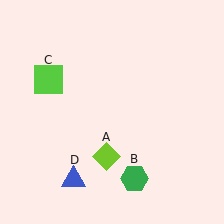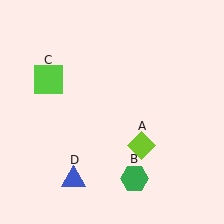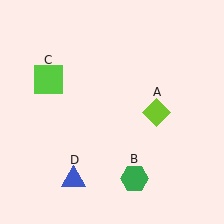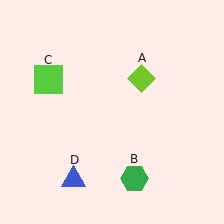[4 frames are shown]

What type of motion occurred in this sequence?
The lime diamond (object A) rotated counterclockwise around the center of the scene.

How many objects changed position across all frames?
1 object changed position: lime diamond (object A).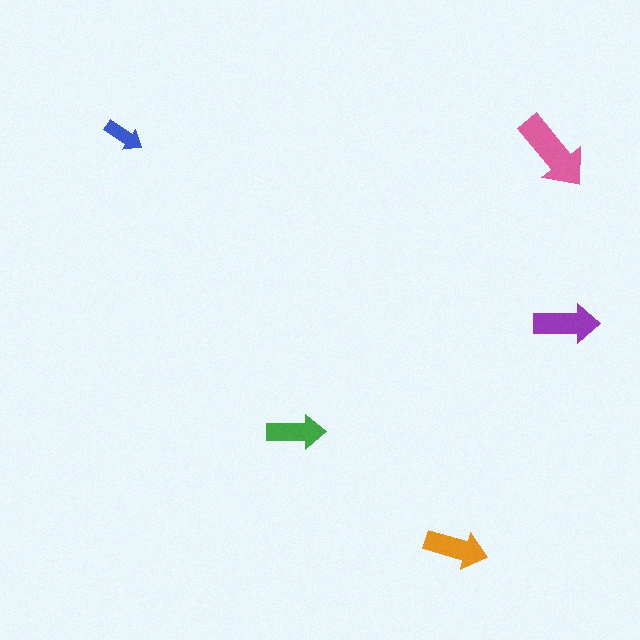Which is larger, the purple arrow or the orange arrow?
The purple one.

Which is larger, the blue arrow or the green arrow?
The green one.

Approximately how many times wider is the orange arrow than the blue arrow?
About 1.5 times wider.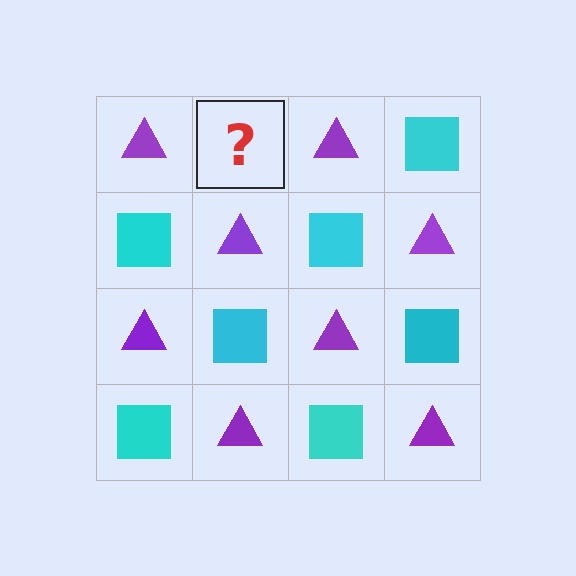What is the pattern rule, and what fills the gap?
The rule is that it alternates purple triangle and cyan square in a checkerboard pattern. The gap should be filled with a cyan square.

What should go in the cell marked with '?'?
The missing cell should contain a cyan square.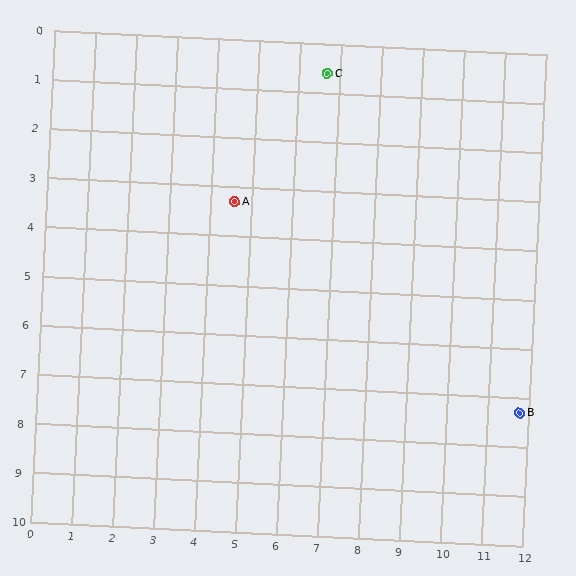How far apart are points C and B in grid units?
Points C and B are about 8.4 grid units apart.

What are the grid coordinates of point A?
Point A is at approximately (4.6, 3.3).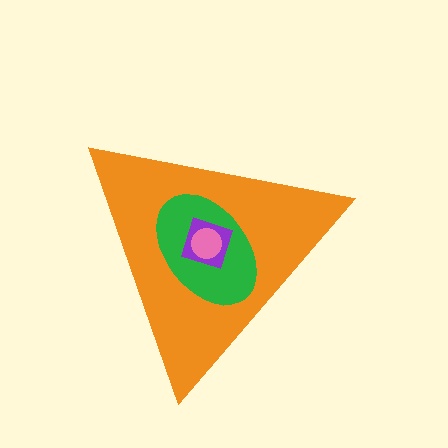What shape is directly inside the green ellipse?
The purple square.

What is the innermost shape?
The pink circle.